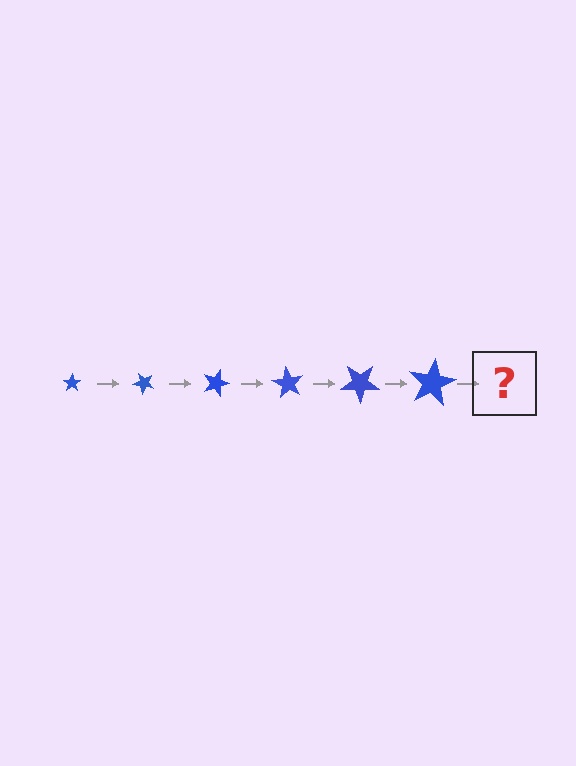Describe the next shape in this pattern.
It should be a star, larger than the previous one and rotated 270 degrees from the start.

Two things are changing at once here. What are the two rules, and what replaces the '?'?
The two rules are that the star grows larger each step and it rotates 45 degrees each step. The '?' should be a star, larger than the previous one and rotated 270 degrees from the start.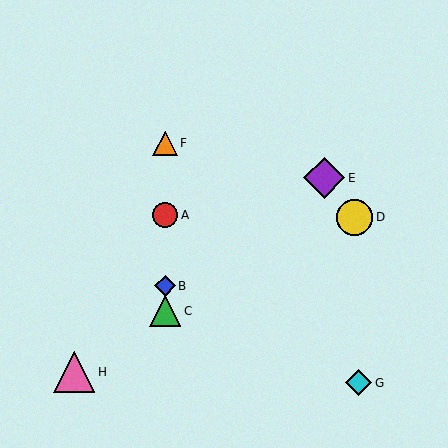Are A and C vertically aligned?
Yes, both are at x≈165.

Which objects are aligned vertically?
Objects A, B, C, F are aligned vertically.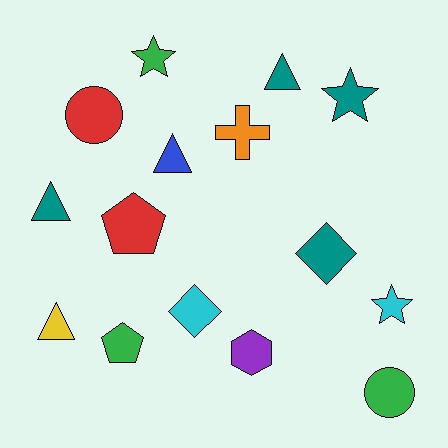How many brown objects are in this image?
There are no brown objects.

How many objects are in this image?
There are 15 objects.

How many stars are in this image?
There are 3 stars.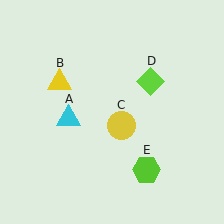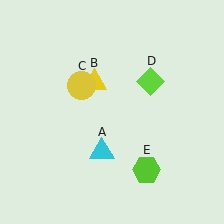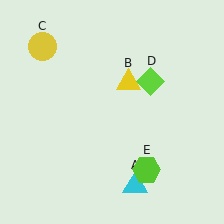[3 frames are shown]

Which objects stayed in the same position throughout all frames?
Lime diamond (object D) and lime hexagon (object E) remained stationary.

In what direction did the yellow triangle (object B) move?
The yellow triangle (object B) moved right.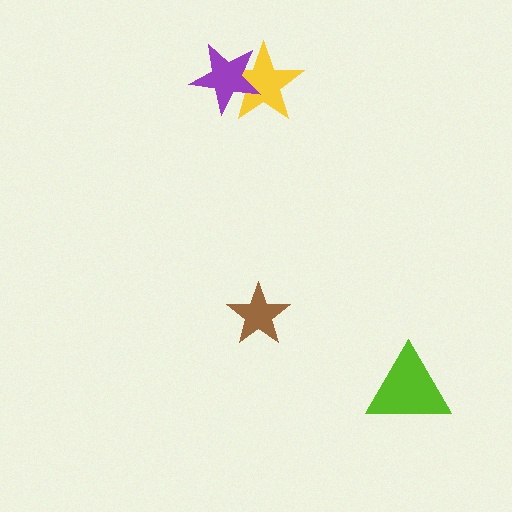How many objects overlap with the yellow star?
1 object overlaps with the yellow star.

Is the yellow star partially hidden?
Yes, it is partially covered by another shape.